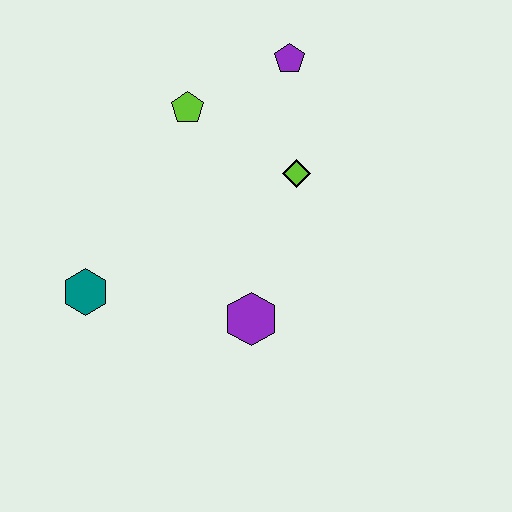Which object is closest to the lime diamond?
The purple pentagon is closest to the lime diamond.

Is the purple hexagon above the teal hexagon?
No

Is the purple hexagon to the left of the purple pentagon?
Yes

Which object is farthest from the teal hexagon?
The purple pentagon is farthest from the teal hexagon.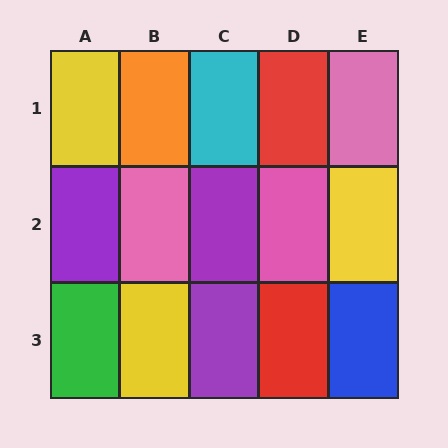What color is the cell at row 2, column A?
Purple.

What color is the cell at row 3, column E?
Blue.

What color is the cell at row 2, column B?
Pink.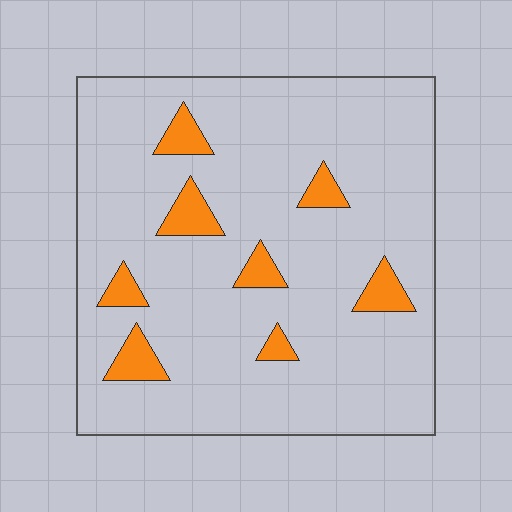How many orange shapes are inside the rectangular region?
8.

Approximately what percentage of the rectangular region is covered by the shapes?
Approximately 10%.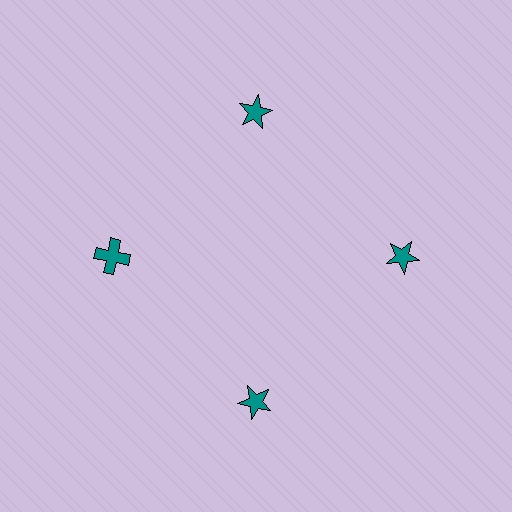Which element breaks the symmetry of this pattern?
The teal cross at roughly the 9 o'clock position breaks the symmetry. All other shapes are teal stars.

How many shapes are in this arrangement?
There are 4 shapes arranged in a ring pattern.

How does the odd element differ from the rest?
It has a different shape: cross instead of star.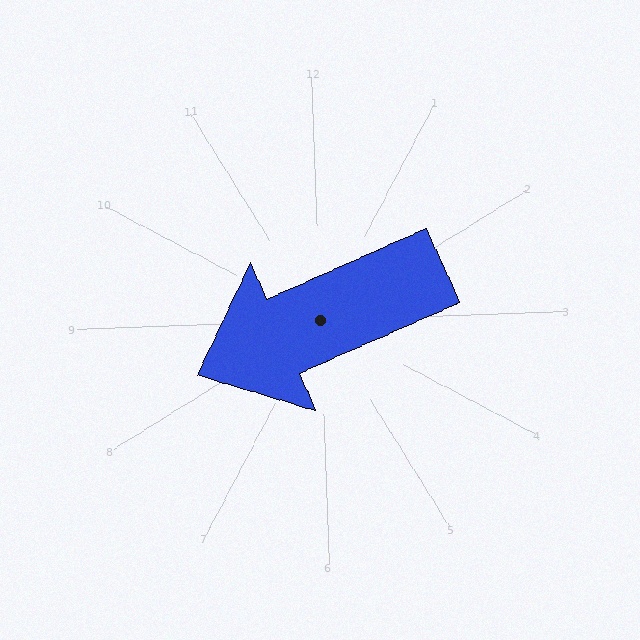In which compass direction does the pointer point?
West.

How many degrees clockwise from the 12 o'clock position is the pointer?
Approximately 248 degrees.